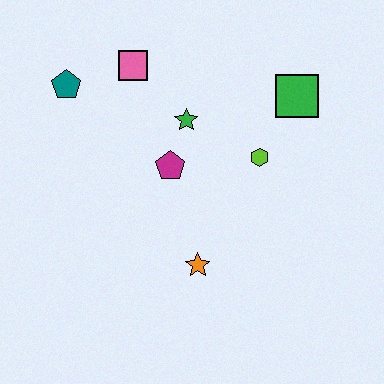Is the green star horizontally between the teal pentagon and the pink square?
No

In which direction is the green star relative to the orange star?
The green star is above the orange star.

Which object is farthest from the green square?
The teal pentagon is farthest from the green square.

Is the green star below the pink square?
Yes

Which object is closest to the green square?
The lime hexagon is closest to the green square.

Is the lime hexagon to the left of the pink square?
No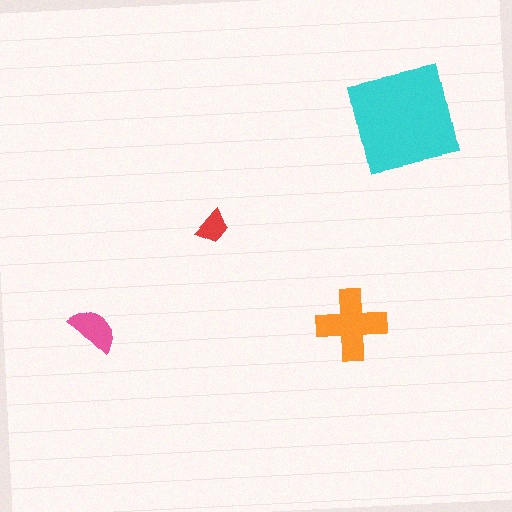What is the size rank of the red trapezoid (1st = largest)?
4th.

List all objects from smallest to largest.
The red trapezoid, the pink semicircle, the orange cross, the cyan square.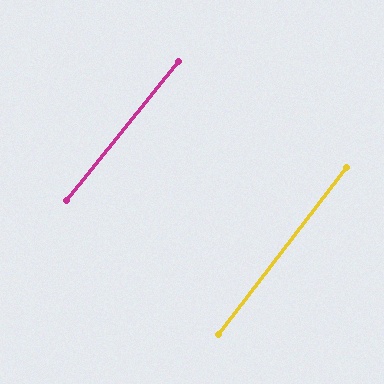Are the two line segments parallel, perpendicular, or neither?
Parallel — their directions differ by only 1.2°.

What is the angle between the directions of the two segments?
Approximately 1 degree.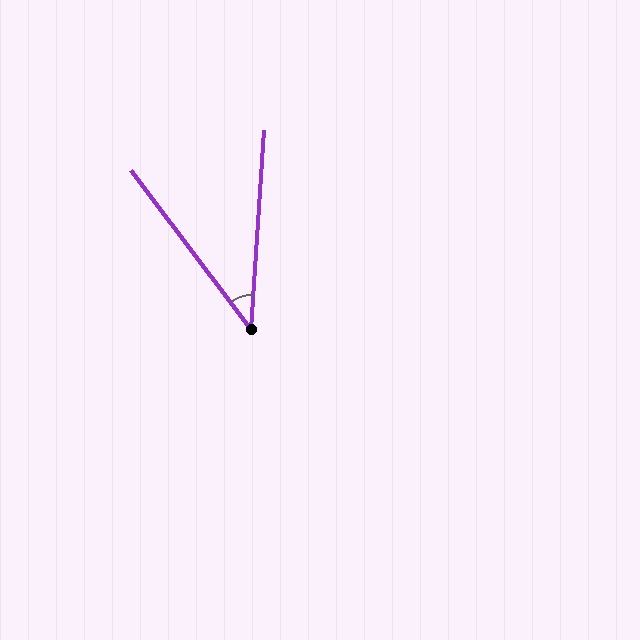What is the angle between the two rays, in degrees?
Approximately 41 degrees.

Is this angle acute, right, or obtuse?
It is acute.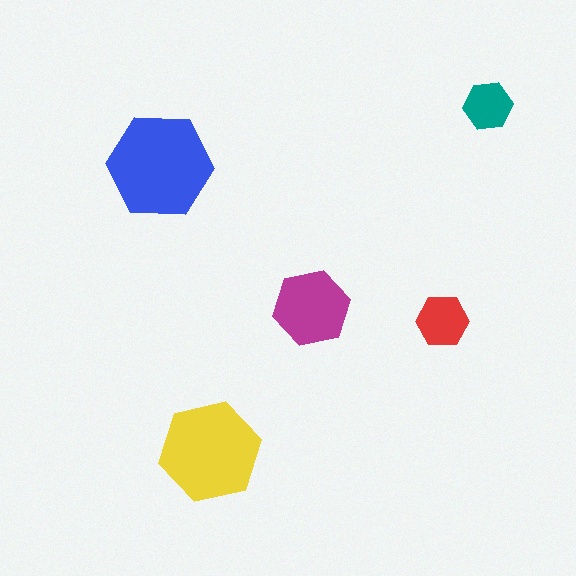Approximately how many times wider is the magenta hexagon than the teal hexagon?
About 1.5 times wider.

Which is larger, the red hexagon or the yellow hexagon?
The yellow one.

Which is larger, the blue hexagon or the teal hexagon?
The blue one.